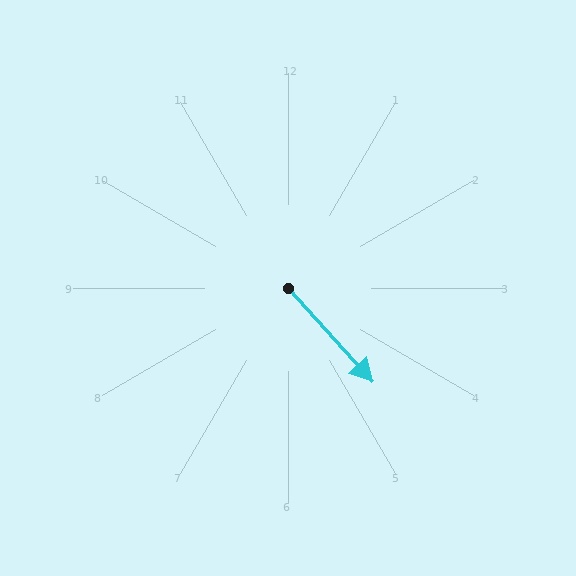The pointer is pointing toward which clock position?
Roughly 5 o'clock.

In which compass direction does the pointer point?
Southeast.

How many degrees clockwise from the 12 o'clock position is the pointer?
Approximately 138 degrees.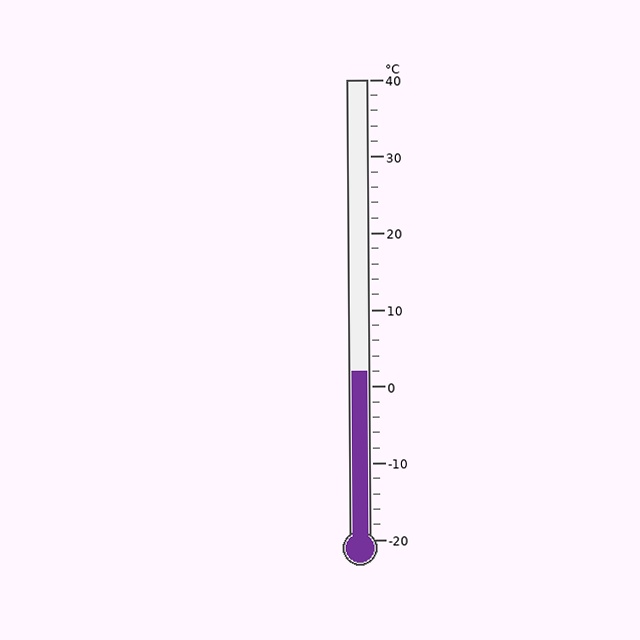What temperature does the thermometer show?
The thermometer shows approximately 2°C.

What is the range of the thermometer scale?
The thermometer scale ranges from -20°C to 40°C.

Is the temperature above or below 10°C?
The temperature is below 10°C.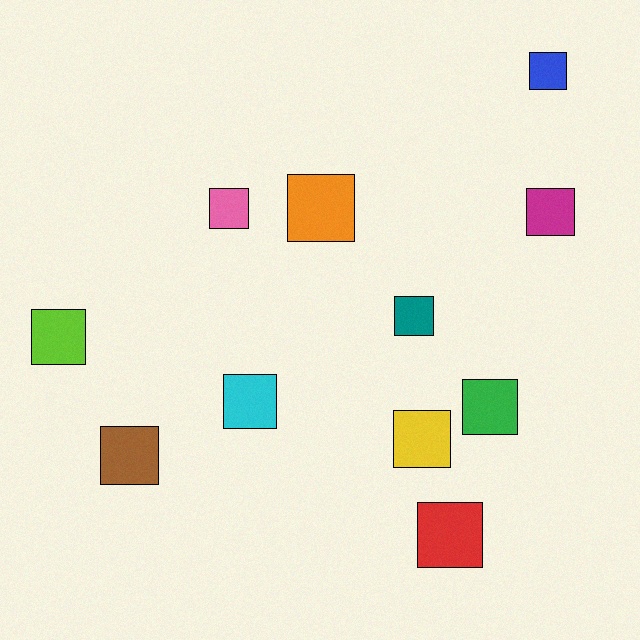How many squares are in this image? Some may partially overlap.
There are 11 squares.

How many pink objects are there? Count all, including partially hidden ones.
There is 1 pink object.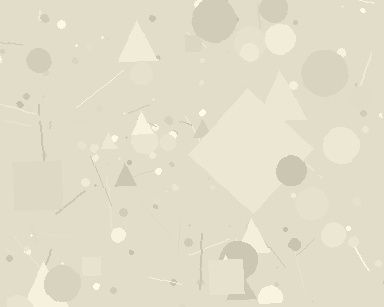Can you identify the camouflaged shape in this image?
The camouflaged shape is a diamond.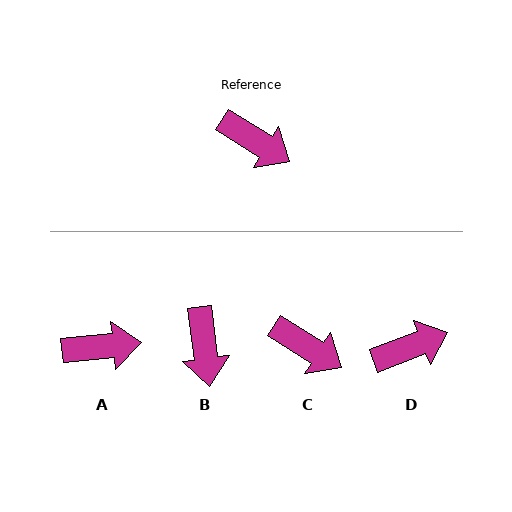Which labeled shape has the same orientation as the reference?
C.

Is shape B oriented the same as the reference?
No, it is off by about 51 degrees.